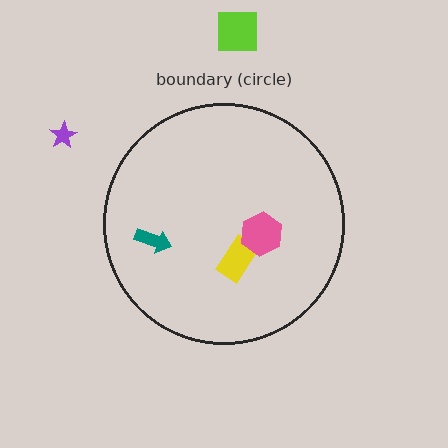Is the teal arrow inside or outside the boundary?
Inside.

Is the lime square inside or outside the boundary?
Outside.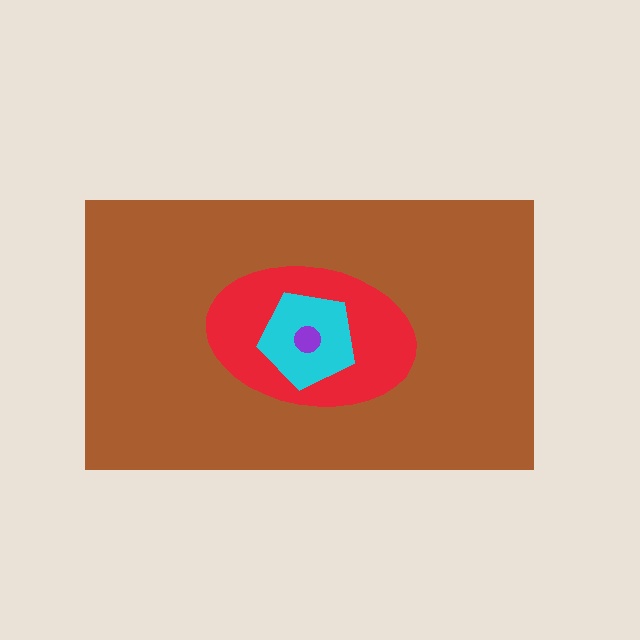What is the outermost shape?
The brown rectangle.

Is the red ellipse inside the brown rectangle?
Yes.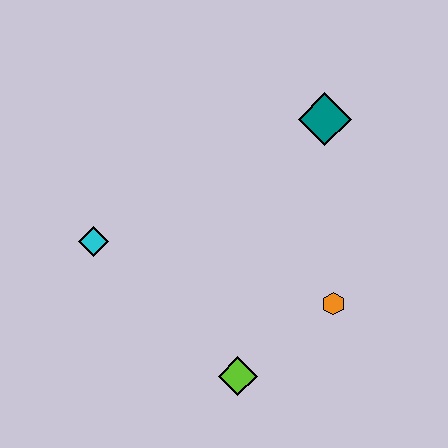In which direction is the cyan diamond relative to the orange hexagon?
The cyan diamond is to the left of the orange hexagon.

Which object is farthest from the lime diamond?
The teal diamond is farthest from the lime diamond.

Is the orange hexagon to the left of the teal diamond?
No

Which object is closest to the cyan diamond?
The lime diamond is closest to the cyan diamond.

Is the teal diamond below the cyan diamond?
No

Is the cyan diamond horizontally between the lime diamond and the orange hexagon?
No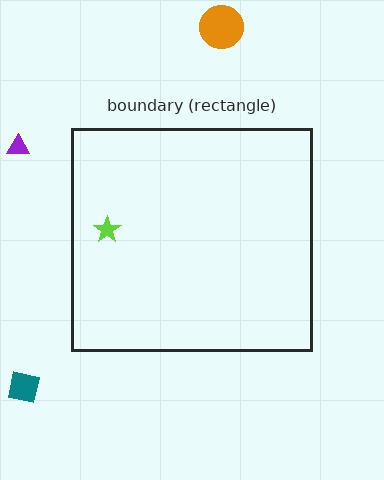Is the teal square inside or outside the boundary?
Outside.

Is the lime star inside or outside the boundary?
Inside.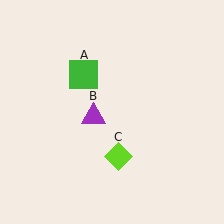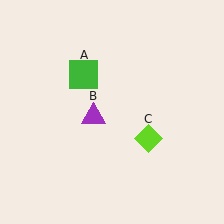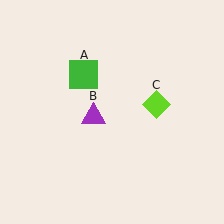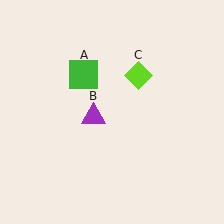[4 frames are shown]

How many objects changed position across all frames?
1 object changed position: lime diamond (object C).